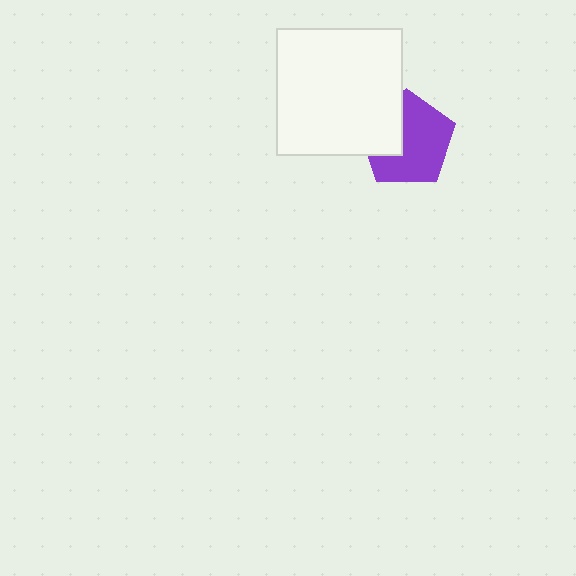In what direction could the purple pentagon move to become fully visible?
The purple pentagon could move right. That would shift it out from behind the white square entirely.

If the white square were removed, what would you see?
You would see the complete purple pentagon.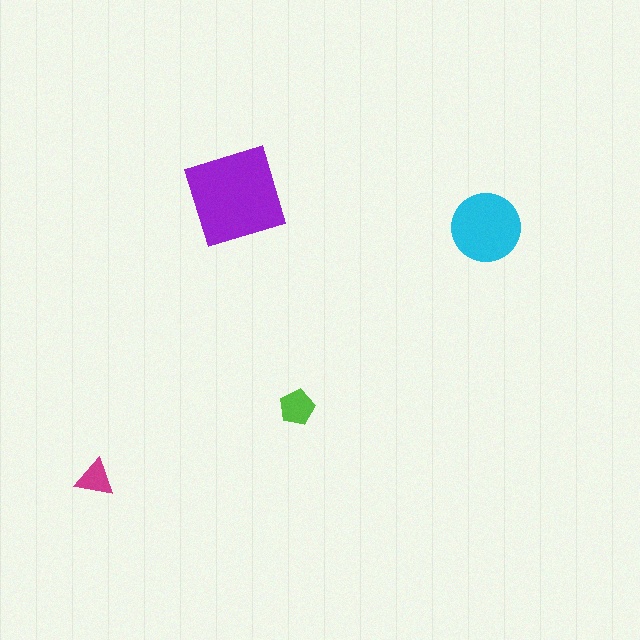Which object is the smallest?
The magenta triangle.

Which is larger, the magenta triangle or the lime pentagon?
The lime pentagon.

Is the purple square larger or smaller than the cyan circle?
Larger.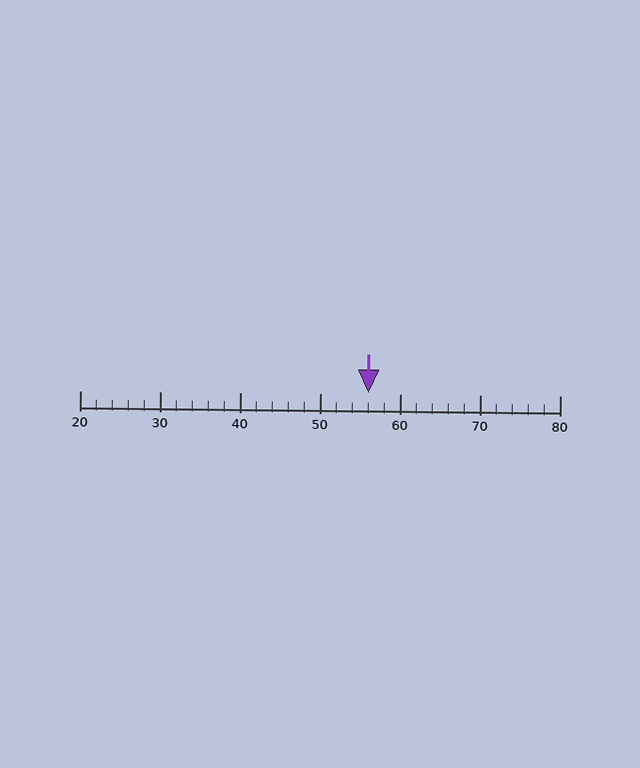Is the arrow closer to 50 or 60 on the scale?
The arrow is closer to 60.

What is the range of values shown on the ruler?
The ruler shows values from 20 to 80.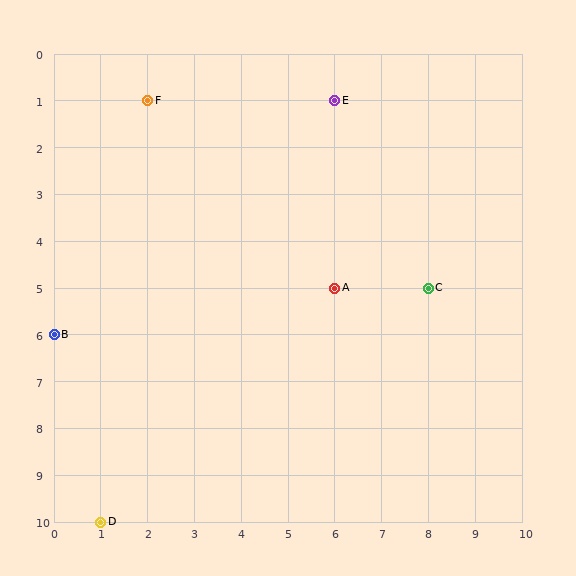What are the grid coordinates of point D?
Point D is at grid coordinates (1, 10).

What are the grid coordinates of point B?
Point B is at grid coordinates (0, 6).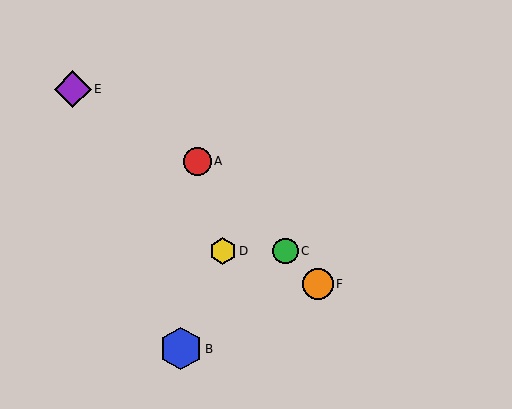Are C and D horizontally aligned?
Yes, both are at y≈251.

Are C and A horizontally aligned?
No, C is at y≈251 and A is at y≈161.